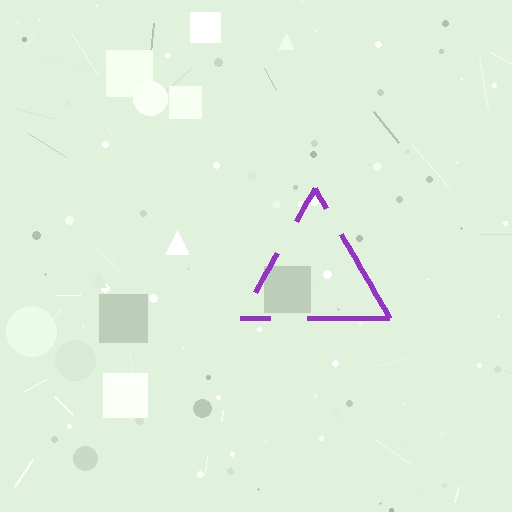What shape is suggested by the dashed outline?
The dashed outline suggests a triangle.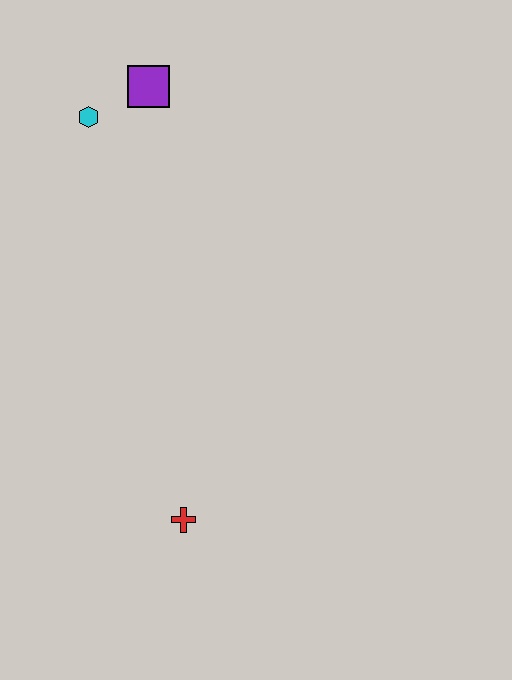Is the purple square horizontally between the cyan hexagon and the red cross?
Yes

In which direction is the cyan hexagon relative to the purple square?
The cyan hexagon is to the left of the purple square.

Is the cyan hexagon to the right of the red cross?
No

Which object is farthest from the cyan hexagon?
The red cross is farthest from the cyan hexagon.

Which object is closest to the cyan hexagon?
The purple square is closest to the cyan hexagon.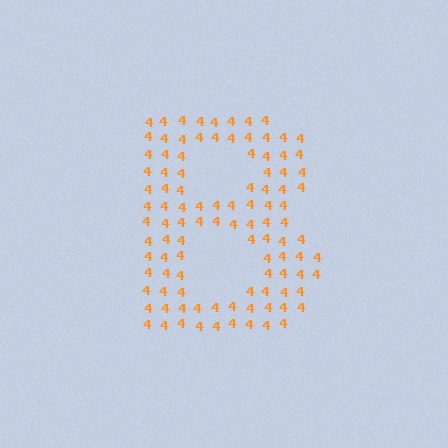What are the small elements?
The small elements are digit 4's.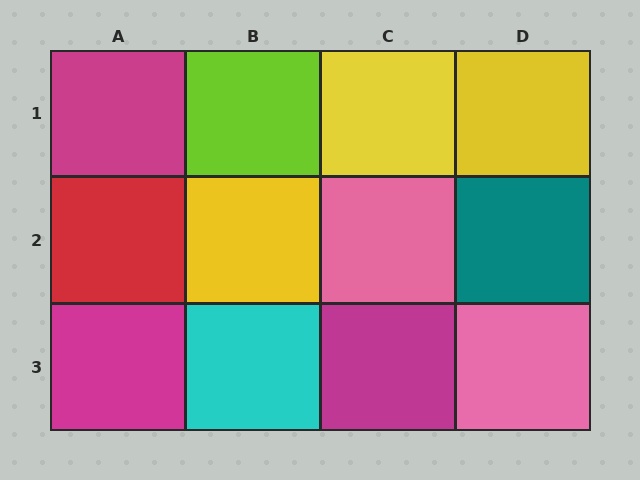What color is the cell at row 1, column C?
Yellow.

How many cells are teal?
1 cell is teal.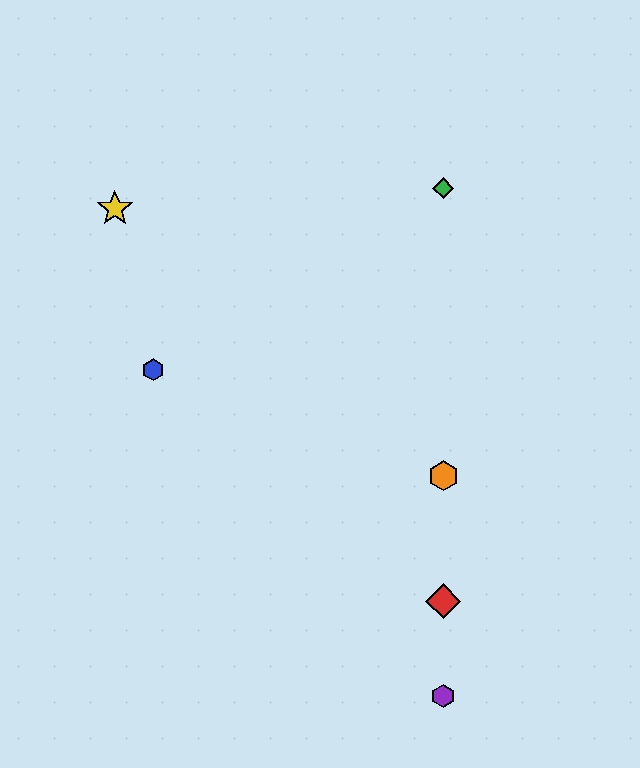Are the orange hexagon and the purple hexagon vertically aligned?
Yes, both are at x≈443.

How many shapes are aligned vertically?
4 shapes (the red diamond, the green diamond, the purple hexagon, the orange hexagon) are aligned vertically.